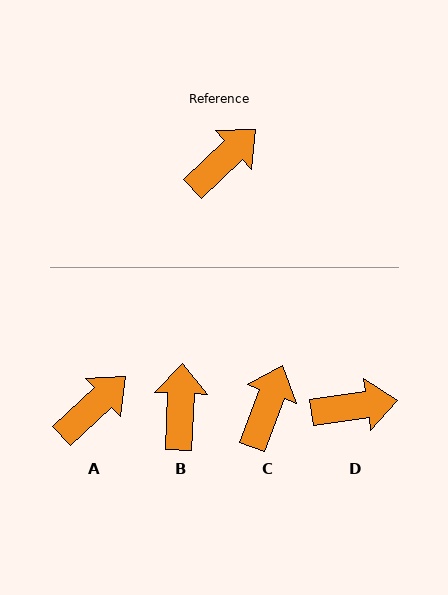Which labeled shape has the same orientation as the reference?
A.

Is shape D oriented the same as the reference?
No, it is off by about 35 degrees.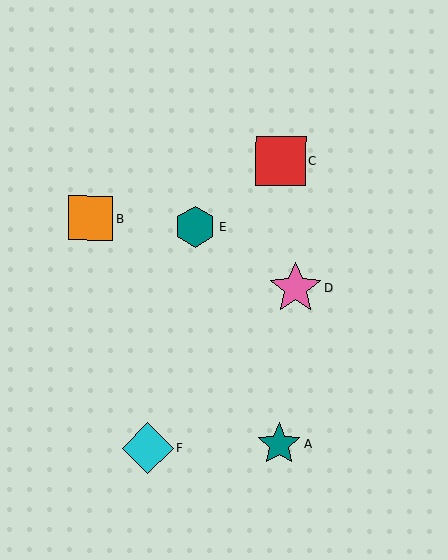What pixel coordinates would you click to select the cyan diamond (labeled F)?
Click at (148, 448) to select the cyan diamond F.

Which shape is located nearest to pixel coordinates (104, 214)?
The orange square (labeled B) at (91, 218) is nearest to that location.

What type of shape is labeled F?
Shape F is a cyan diamond.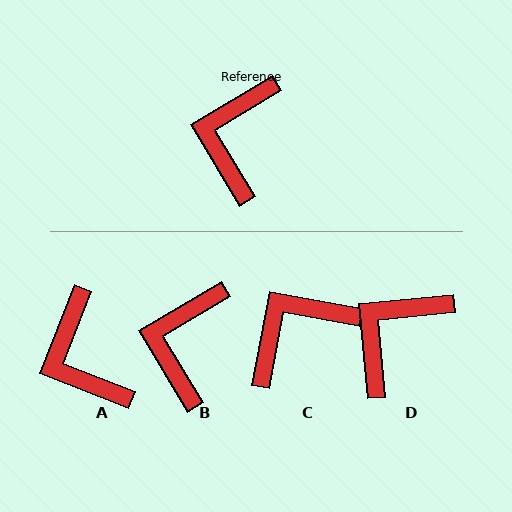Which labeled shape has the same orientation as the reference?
B.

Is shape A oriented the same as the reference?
No, it is off by about 38 degrees.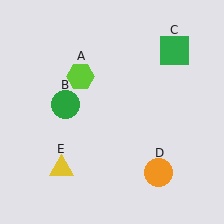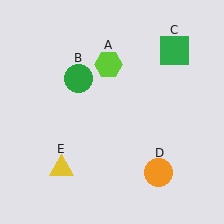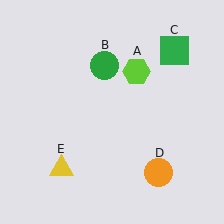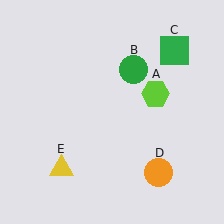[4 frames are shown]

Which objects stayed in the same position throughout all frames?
Green square (object C) and orange circle (object D) and yellow triangle (object E) remained stationary.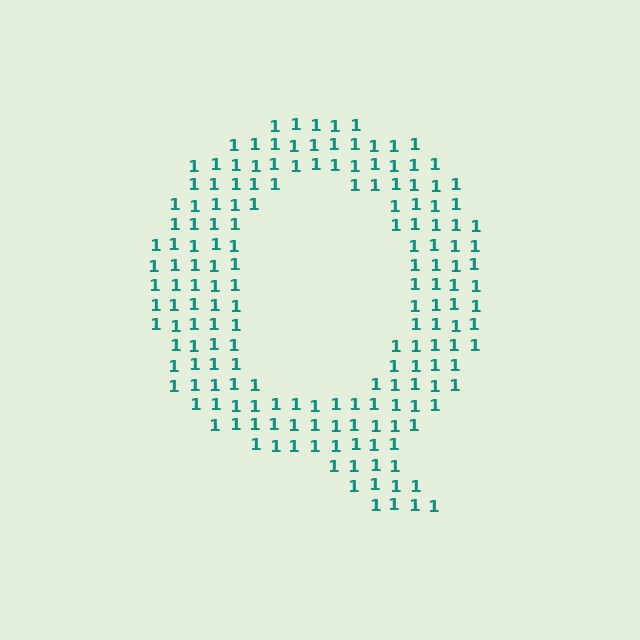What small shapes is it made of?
It is made of small digit 1's.